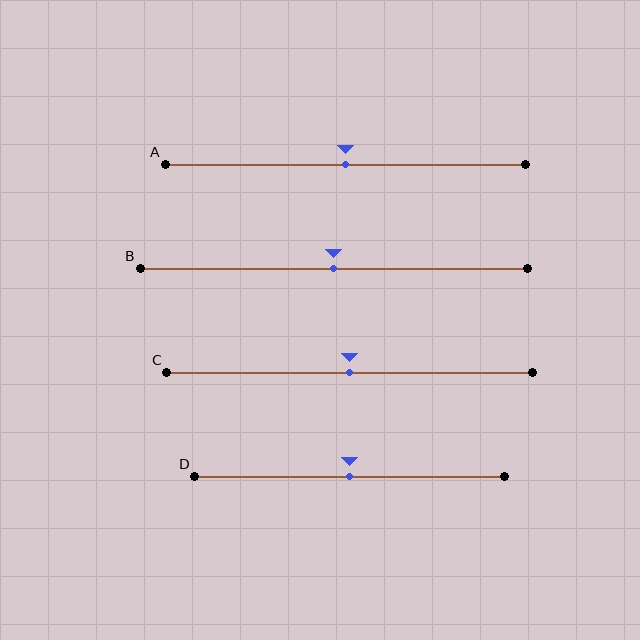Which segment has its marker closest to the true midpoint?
Segment A has its marker closest to the true midpoint.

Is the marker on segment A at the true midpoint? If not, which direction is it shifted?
Yes, the marker on segment A is at the true midpoint.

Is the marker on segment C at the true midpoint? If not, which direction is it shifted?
Yes, the marker on segment C is at the true midpoint.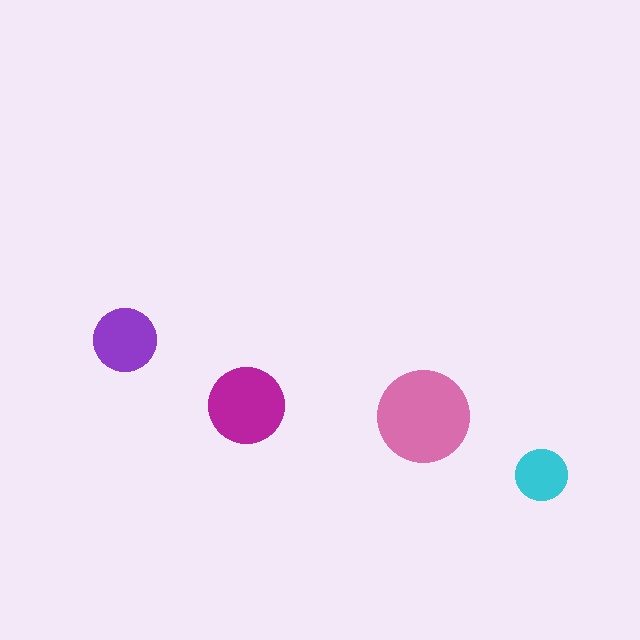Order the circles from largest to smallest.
the pink one, the magenta one, the purple one, the cyan one.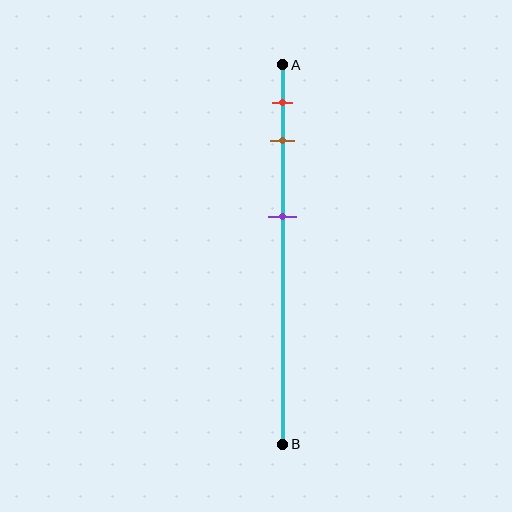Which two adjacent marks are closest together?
The red and brown marks are the closest adjacent pair.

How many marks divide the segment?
There are 3 marks dividing the segment.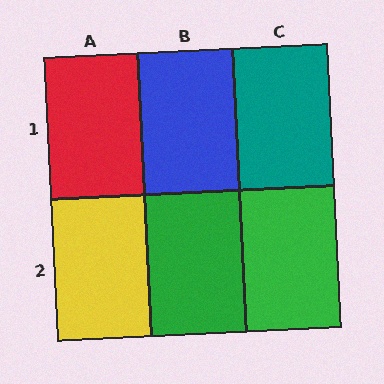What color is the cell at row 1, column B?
Blue.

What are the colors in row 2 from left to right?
Yellow, green, green.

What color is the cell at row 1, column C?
Teal.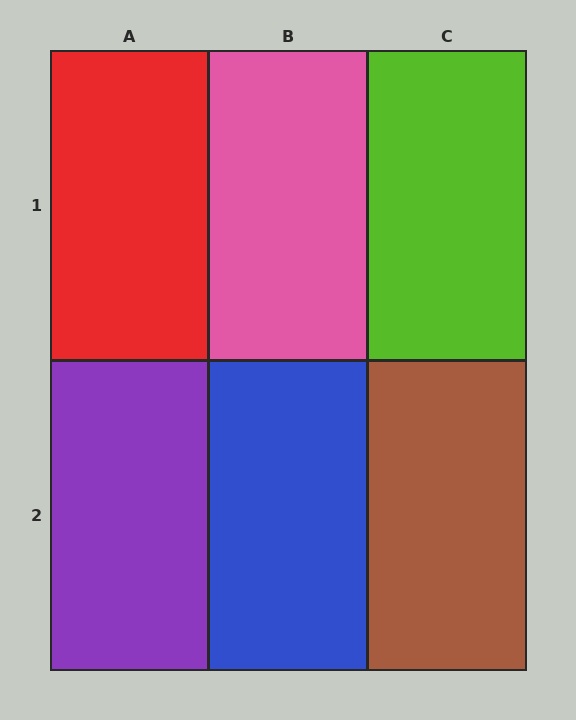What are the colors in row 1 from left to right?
Red, pink, lime.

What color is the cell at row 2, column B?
Blue.